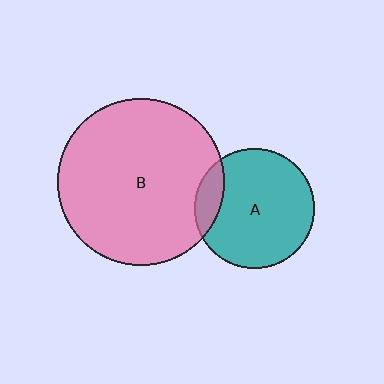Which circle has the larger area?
Circle B (pink).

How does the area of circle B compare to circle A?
Approximately 2.0 times.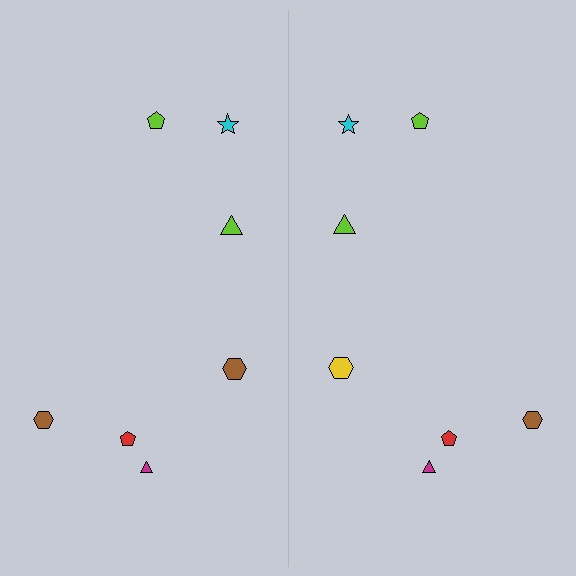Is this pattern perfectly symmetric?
No, the pattern is not perfectly symmetric. The yellow hexagon on the right side breaks the symmetry — its mirror counterpart is brown.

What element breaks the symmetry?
The yellow hexagon on the right side breaks the symmetry — its mirror counterpart is brown.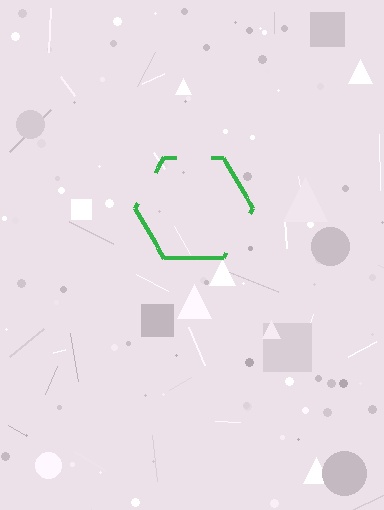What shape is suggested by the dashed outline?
The dashed outline suggests a hexagon.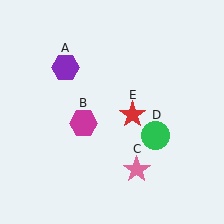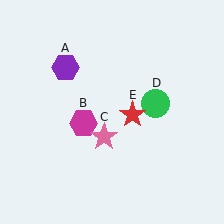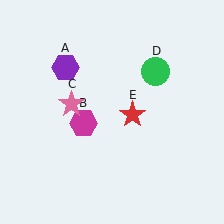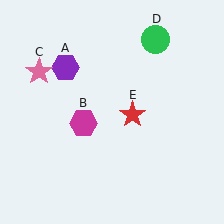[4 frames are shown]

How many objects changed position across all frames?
2 objects changed position: pink star (object C), green circle (object D).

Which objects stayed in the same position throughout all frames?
Purple hexagon (object A) and magenta hexagon (object B) and red star (object E) remained stationary.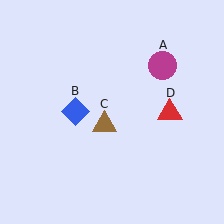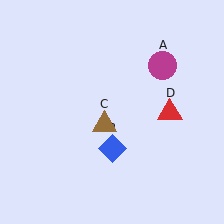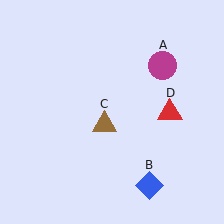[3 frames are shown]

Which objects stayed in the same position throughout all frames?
Magenta circle (object A) and brown triangle (object C) and red triangle (object D) remained stationary.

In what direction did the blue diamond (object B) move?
The blue diamond (object B) moved down and to the right.